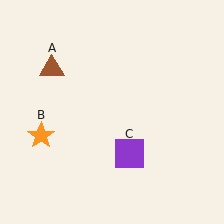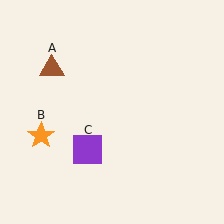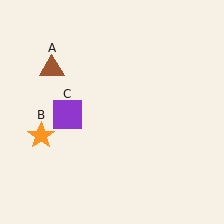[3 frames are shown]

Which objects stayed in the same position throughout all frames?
Brown triangle (object A) and orange star (object B) remained stationary.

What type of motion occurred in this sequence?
The purple square (object C) rotated clockwise around the center of the scene.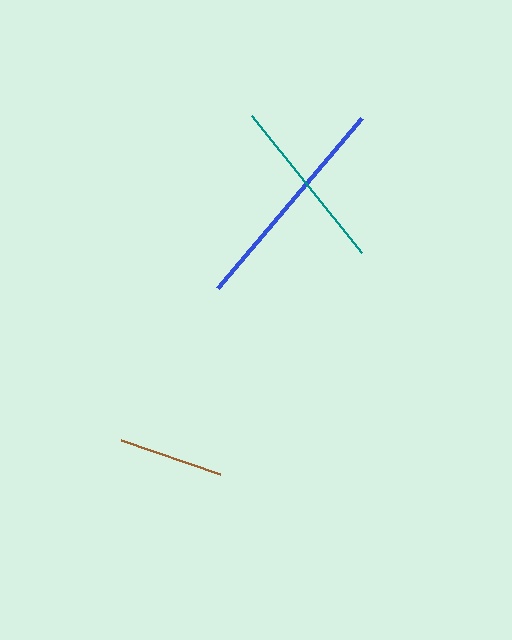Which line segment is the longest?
The blue line is the longest at approximately 223 pixels.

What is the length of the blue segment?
The blue segment is approximately 223 pixels long.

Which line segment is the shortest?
The brown line is the shortest at approximately 104 pixels.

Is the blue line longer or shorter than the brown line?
The blue line is longer than the brown line.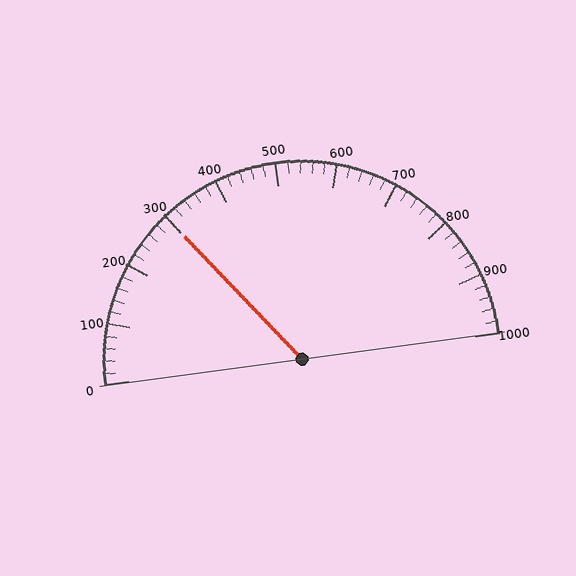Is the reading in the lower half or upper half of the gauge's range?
The reading is in the lower half of the range (0 to 1000).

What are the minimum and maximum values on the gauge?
The gauge ranges from 0 to 1000.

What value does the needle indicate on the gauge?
The needle indicates approximately 300.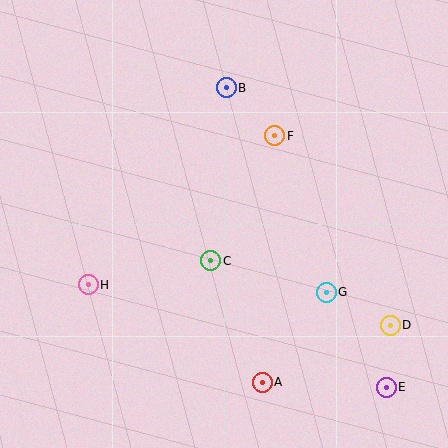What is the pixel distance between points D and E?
The distance between D and E is 62 pixels.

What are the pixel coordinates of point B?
Point B is at (226, 88).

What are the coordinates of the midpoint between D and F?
The midpoint between D and F is at (333, 230).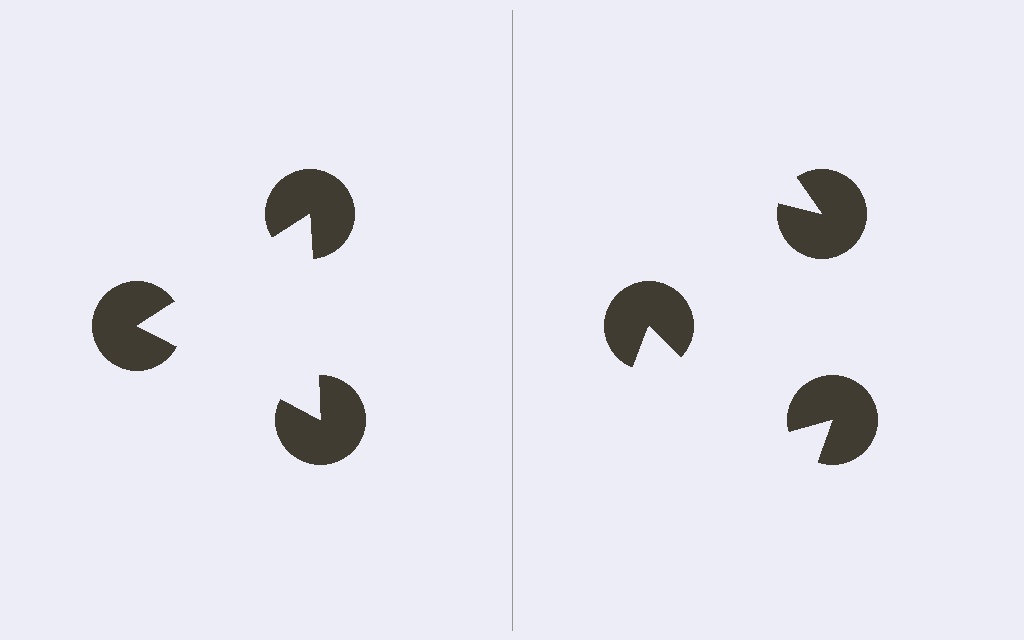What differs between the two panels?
The pac-man discs are positioned identically on both sides; only the wedge orientations differ. On the left they align to a triangle; on the right they are misaligned.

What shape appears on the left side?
An illusory triangle.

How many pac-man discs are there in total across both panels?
6 — 3 on each side.